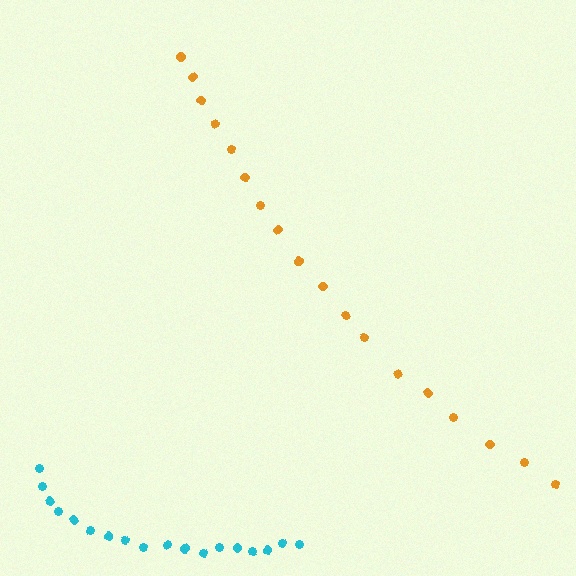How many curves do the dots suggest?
There are 2 distinct paths.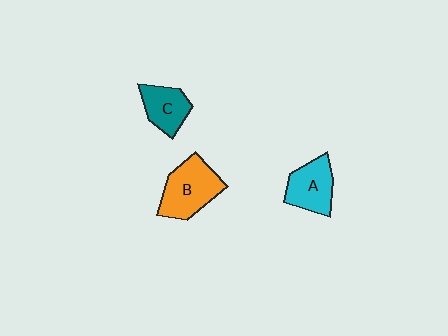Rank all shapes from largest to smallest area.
From largest to smallest: B (orange), A (cyan), C (teal).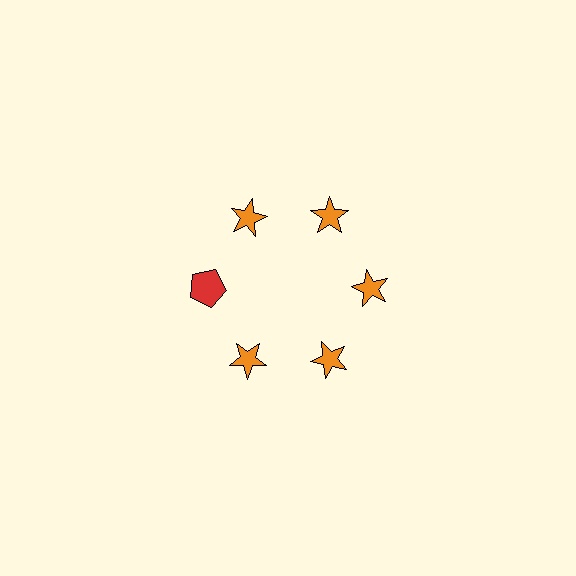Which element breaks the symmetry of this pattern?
The red pentagon at roughly the 9 o'clock position breaks the symmetry. All other shapes are orange stars.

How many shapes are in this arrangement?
There are 6 shapes arranged in a ring pattern.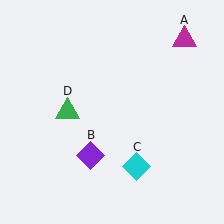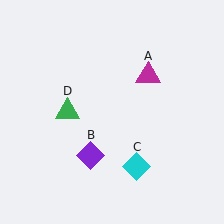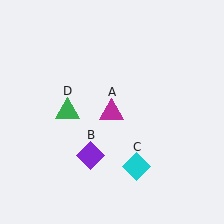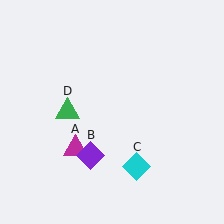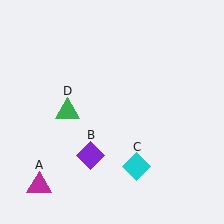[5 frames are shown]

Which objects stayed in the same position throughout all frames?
Purple diamond (object B) and cyan diamond (object C) and green triangle (object D) remained stationary.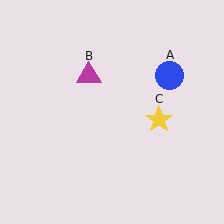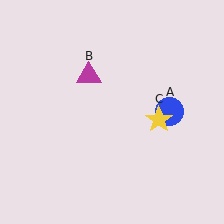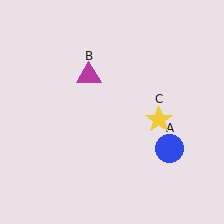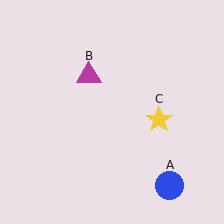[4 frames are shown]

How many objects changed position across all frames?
1 object changed position: blue circle (object A).